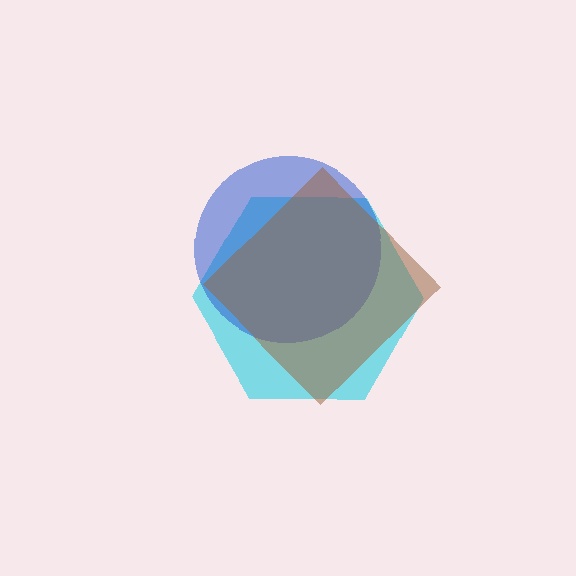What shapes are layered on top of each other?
The layered shapes are: a cyan hexagon, a blue circle, a brown diamond.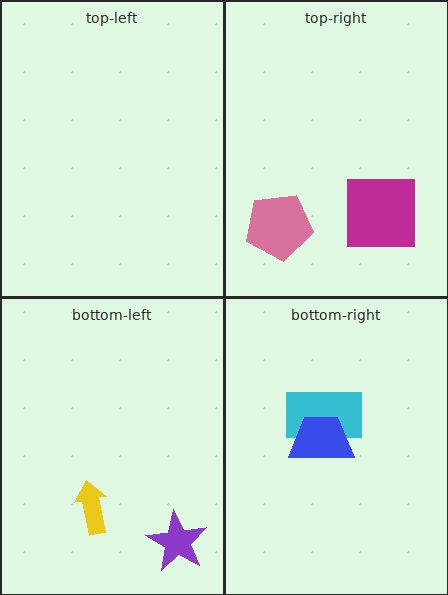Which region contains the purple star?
The bottom-left region.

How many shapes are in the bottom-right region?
2.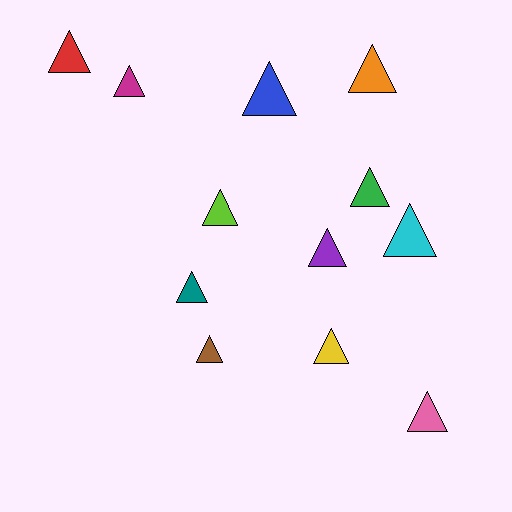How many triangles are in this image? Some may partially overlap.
There are 12 triangles.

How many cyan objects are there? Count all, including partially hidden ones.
There is 1 cyan object.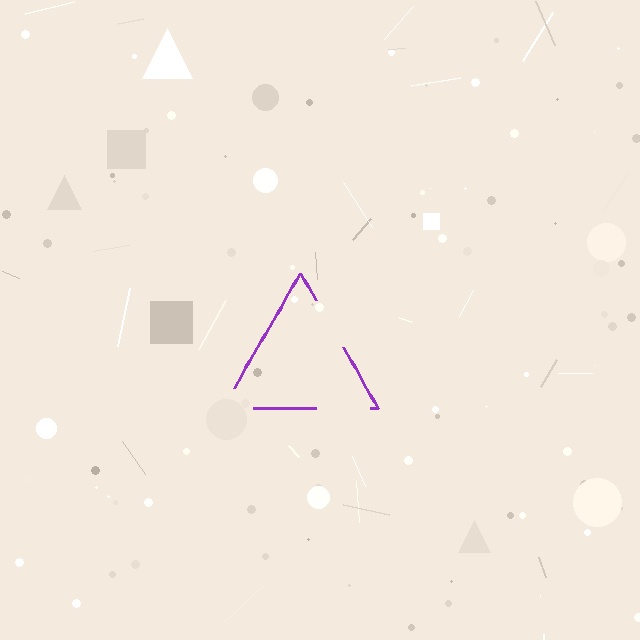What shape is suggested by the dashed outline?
The dashed outline suggests a triangle.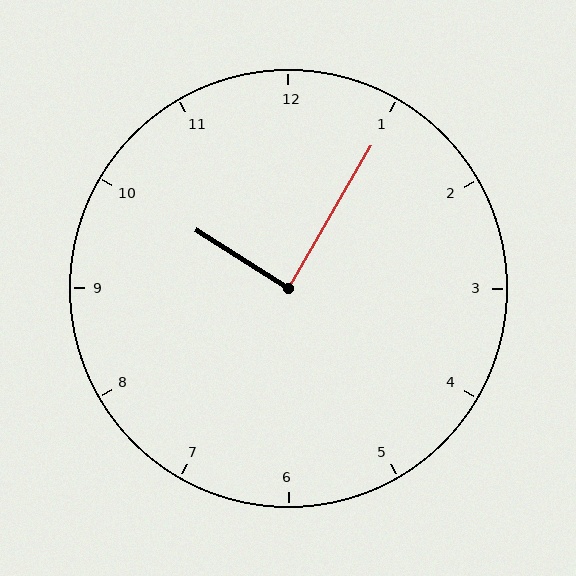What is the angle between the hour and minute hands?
Approximately 88 degrees.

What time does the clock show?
10:05.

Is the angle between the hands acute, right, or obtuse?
It is right.